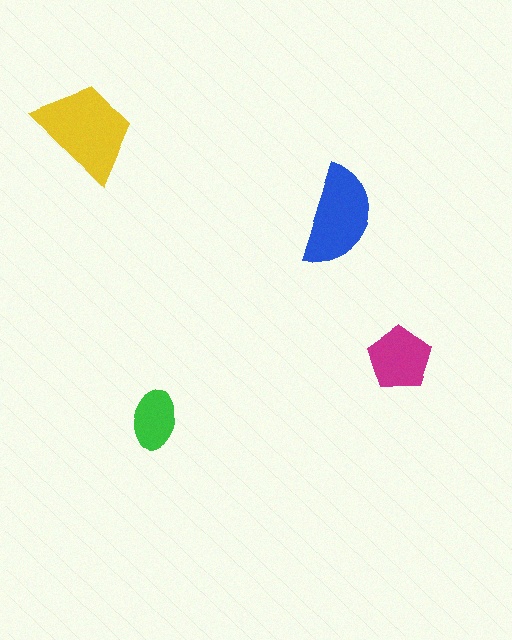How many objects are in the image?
There are 4 objects in the image.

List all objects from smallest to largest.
The green ellipse, the magenta pentagon, the blue semicircle, the yellow trapezoid.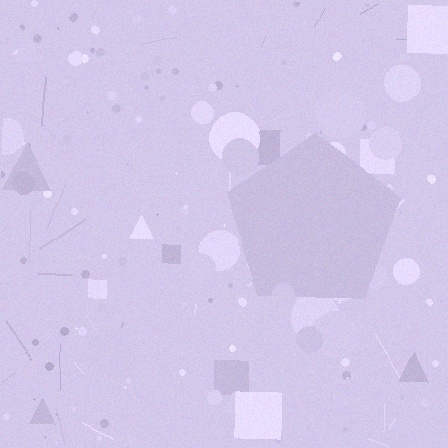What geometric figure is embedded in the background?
A pentagon is embedded in the background.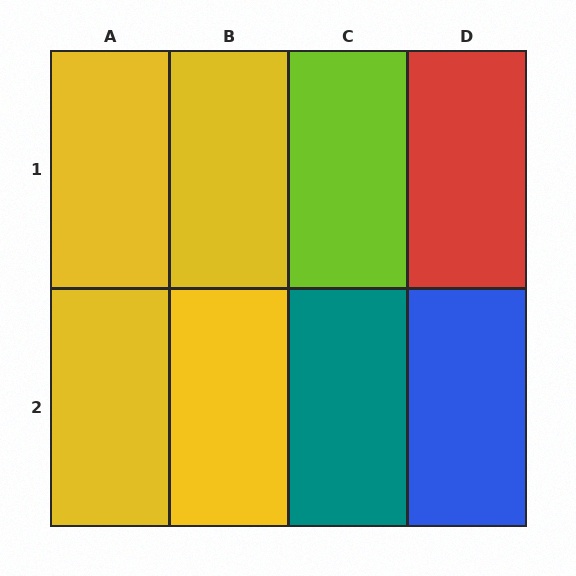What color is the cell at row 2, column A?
Yellow.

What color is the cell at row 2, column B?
Yellow.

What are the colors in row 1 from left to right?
Yellow, yellow, lime, red.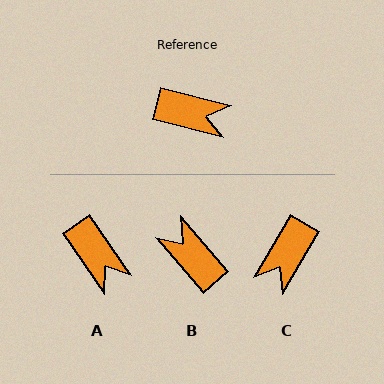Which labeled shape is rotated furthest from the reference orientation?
B, about 145 degrees away.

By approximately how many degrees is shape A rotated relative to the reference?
Approximately 41 degrees clockwise.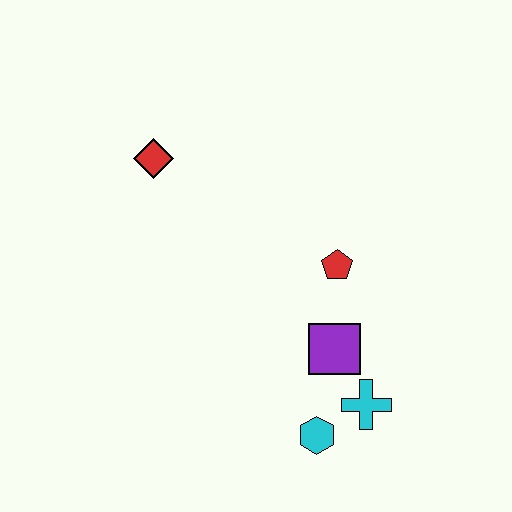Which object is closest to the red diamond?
The red pentagon is closest to the red diamond.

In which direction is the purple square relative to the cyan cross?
The purple square is above the cyan cross.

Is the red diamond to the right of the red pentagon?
No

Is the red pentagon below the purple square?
No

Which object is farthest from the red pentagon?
The red diamond is farthest from the red pentagon.